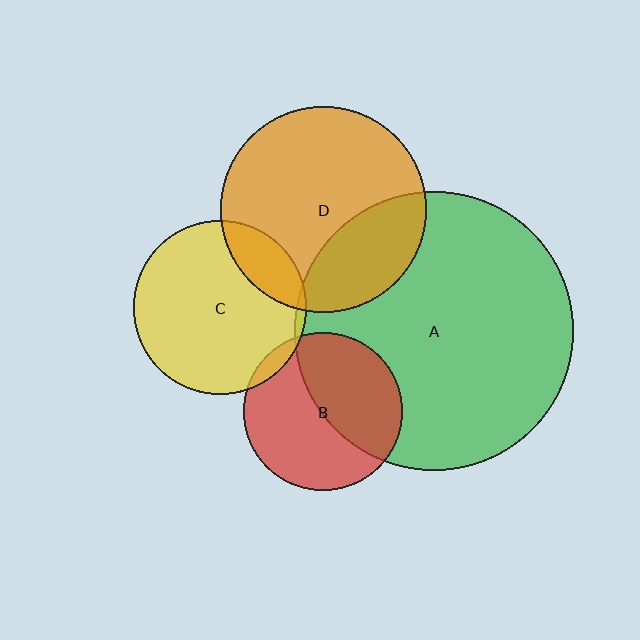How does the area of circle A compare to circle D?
Approximately 1.8 times.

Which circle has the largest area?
Circle A (green).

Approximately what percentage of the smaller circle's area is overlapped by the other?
Approximately 30%.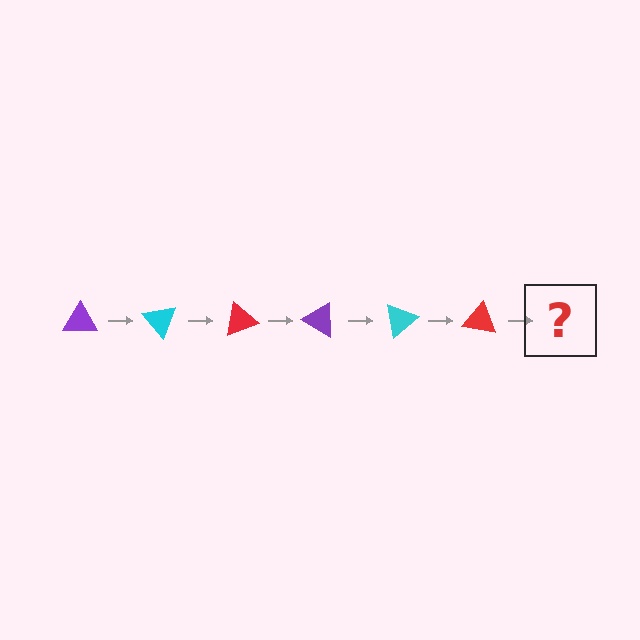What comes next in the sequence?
The next element should be a purple triangle, rotated 300 degrees from the start.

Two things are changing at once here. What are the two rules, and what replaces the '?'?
The two rules are that it rotates 50 degrees each step and the color cycles through purple, cyan, and red. The '?' should be a purple triangle, rotated 300 degrees from the start.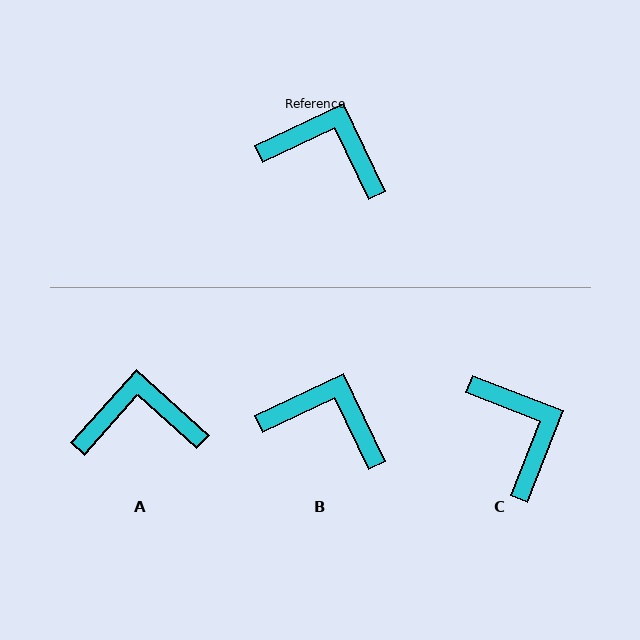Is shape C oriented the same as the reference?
No, it is off by about 47 degrees.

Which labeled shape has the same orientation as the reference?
B.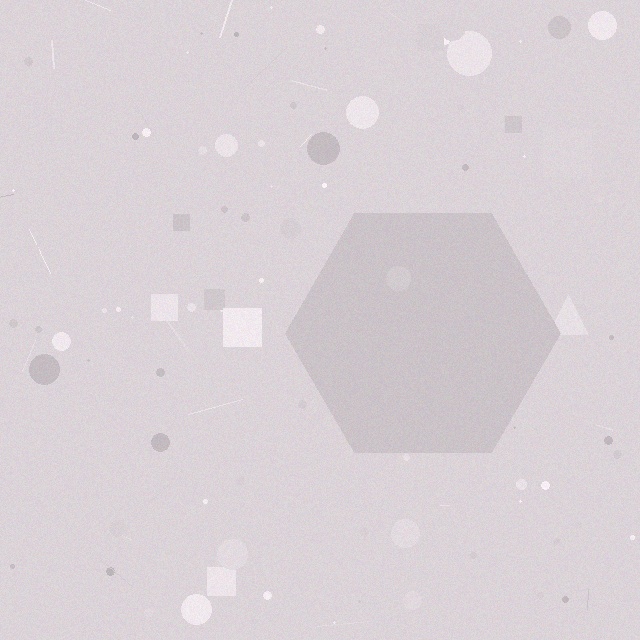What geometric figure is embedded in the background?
A hexagon is embedded in the background.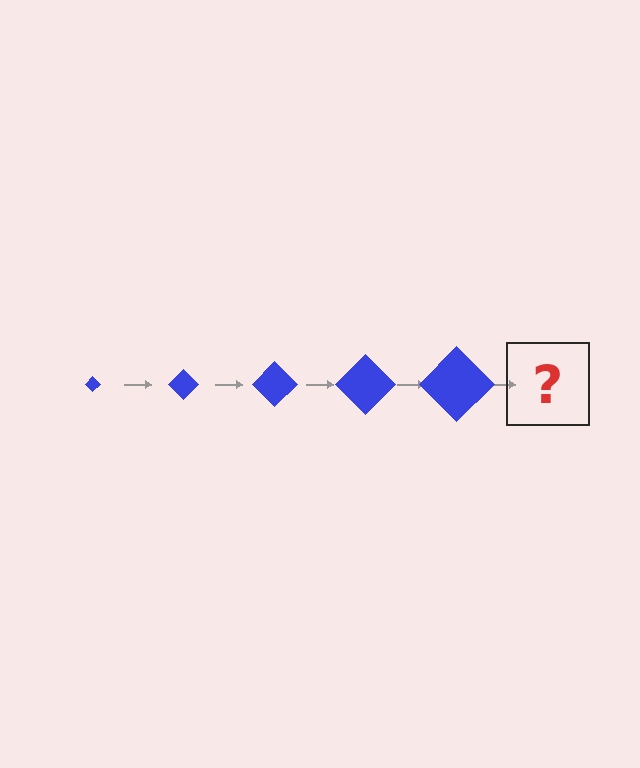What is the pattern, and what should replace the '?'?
The pattern is that the diamond gets progressively larger each step. The '?' should be a blue diamond, larger than the previous one.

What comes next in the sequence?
The next element should be a blue diamond, larger than the previous one.